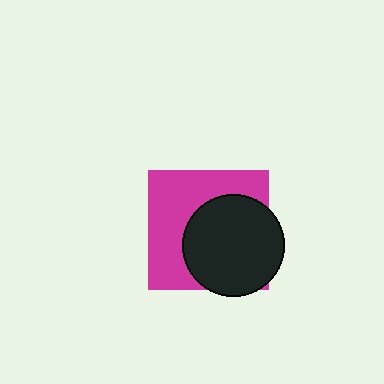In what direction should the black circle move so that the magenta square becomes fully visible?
The black circle should move toward the lower-right. That is the shortest direction to clear the overlap and leave the magenta square fully visible.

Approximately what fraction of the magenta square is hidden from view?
Roughly 50% of the magenta square is hidden behind the black circle.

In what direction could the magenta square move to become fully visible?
The magenta square could move toward the upper-left. That would shift it out from behind the black circle entirely.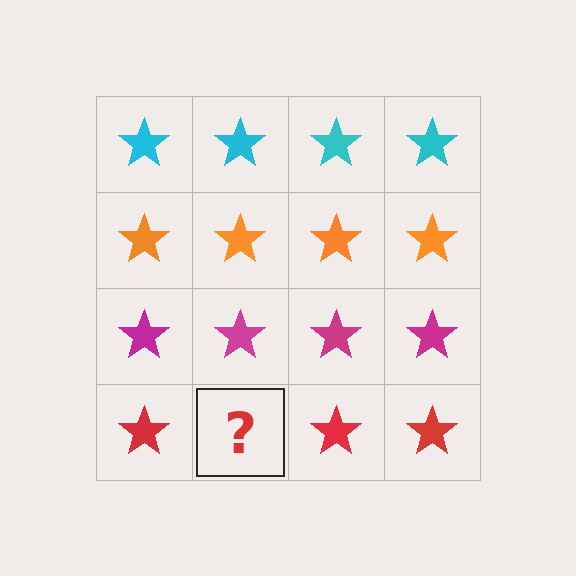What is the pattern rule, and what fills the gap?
The rule is that each row has a consistent color. The gap should be filled with a red star.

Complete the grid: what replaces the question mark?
The question mark should be replaced with a red star.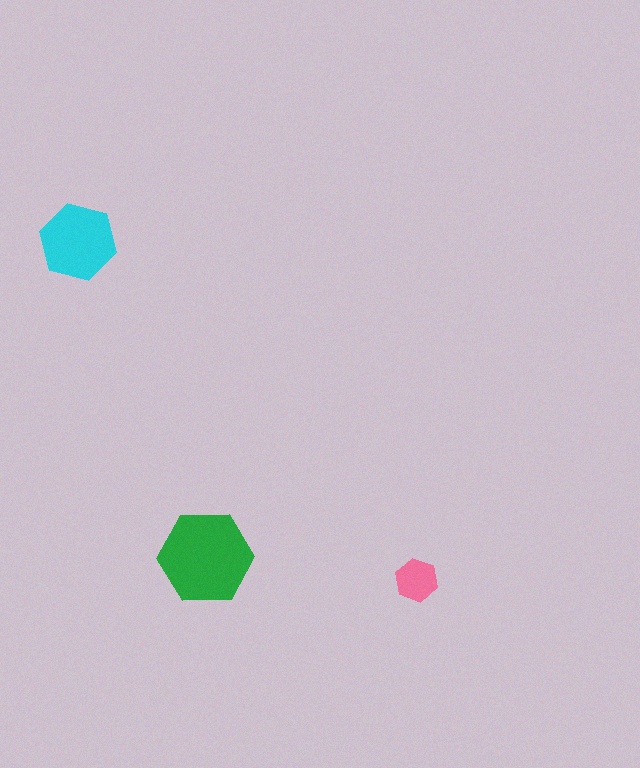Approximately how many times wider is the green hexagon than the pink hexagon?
About 2 times wider.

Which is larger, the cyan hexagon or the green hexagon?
The green one.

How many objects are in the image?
There are 3 objects in the image.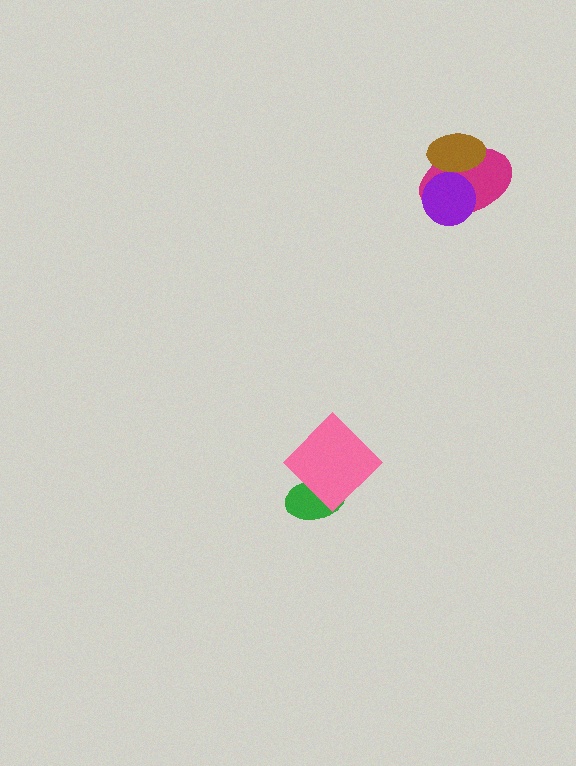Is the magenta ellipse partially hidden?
Yes, it is partially covered by another shape.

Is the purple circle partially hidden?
Yes, it is partially covered by another shape.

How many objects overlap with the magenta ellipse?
2 objects overlap with the magenta ellipse.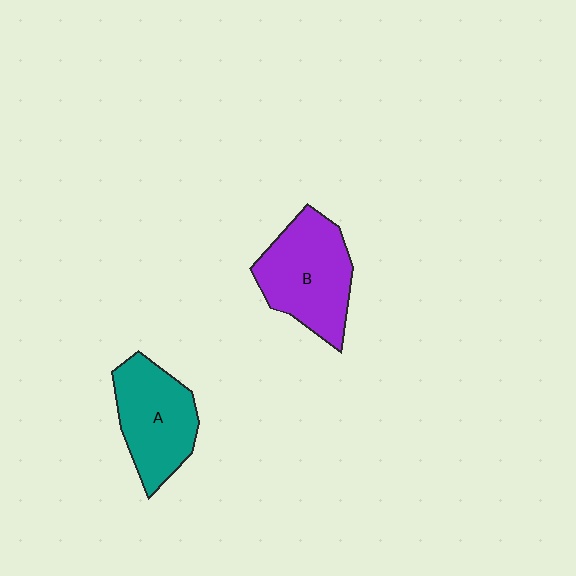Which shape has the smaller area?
Shape A (teal).